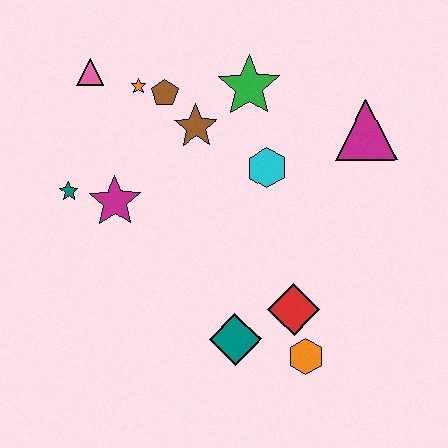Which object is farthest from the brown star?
The orange hexagon is farthest from the brown star.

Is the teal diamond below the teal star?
Yes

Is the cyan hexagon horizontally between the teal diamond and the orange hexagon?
Yes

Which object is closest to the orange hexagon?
The red diamond is closest to the orange hexagon.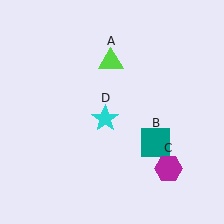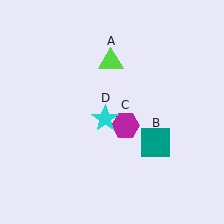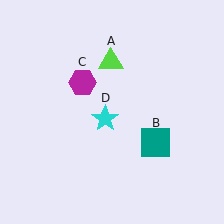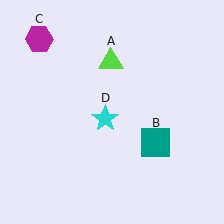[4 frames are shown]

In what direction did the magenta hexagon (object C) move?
The magenta hexagon (object C) moved up and to the left.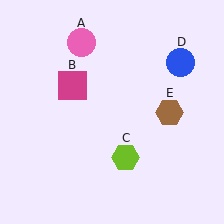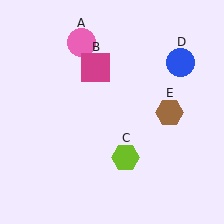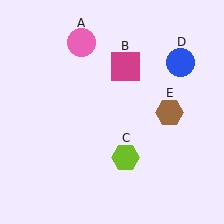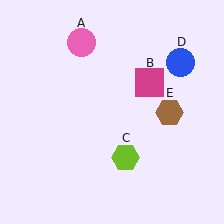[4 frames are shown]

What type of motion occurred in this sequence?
The magenta square (object B) rotated clockwise around the center of the scene.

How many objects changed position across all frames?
1 object changed position: magenta square (object B).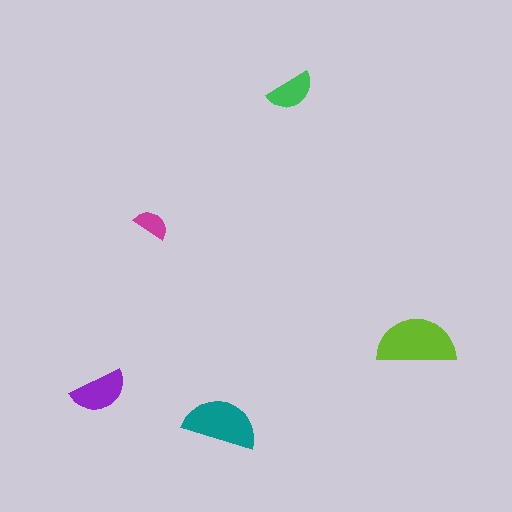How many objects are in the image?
There are 5 objects in the image.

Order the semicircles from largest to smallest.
the lime one, the teal one, the purple one, the green one, the magenta one.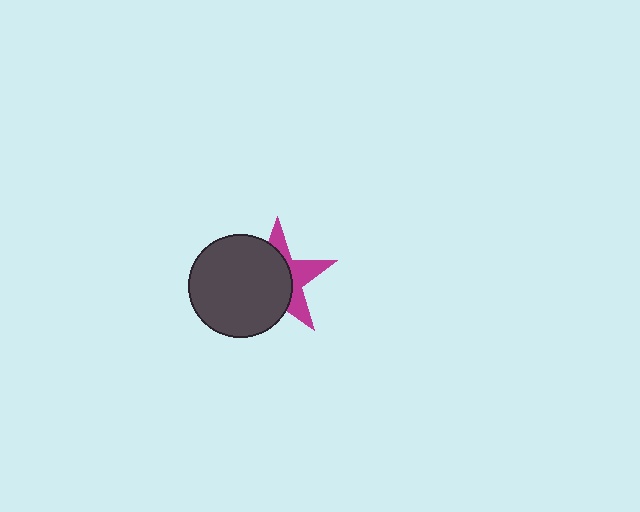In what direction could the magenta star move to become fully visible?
The magenta star could move right. That would shift it out from behind the dark gray circle entirely.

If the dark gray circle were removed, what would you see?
You would see the complete magenta star.